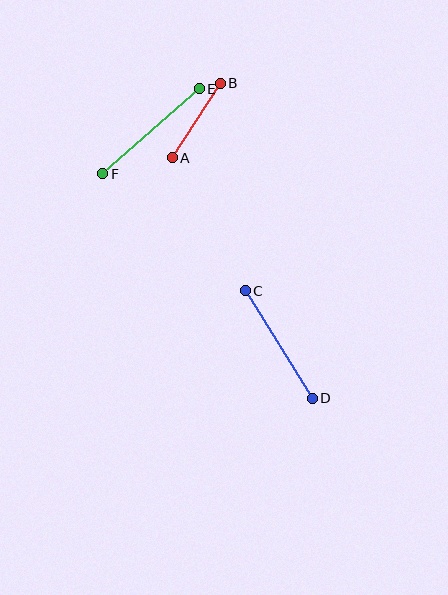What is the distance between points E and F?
The distance is approximately 129 pixels.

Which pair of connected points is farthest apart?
Points E and F are farthest apart.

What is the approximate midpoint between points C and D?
The midpoint is at approximately (279, 345) pixels.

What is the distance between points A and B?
The distance is approximately 89 pixels.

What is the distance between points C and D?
The distance is approximately 127 pixels.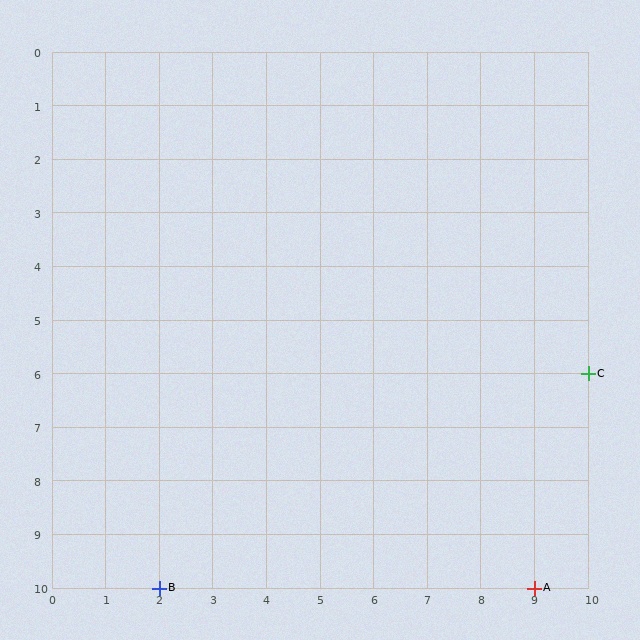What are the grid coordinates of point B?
Point B is at grid coordinates (2, 10).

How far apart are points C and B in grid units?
Points C and B are 8 columns and 4 rows apart (about 8.9 grid units diagonally).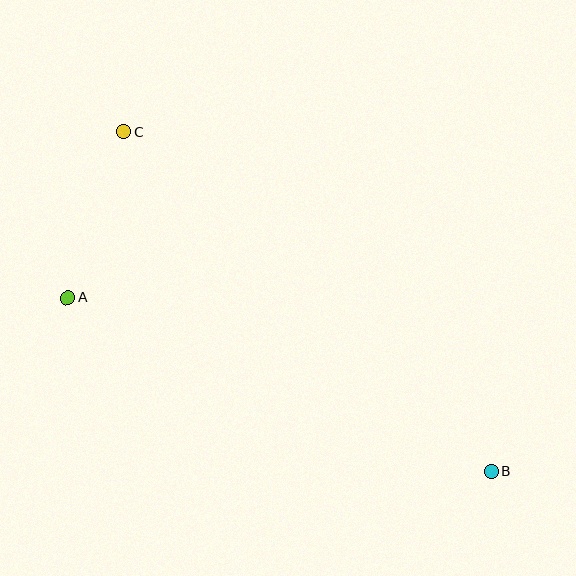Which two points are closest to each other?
Points A and C are closest to each other.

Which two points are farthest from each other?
Points B and C are farthest from each other.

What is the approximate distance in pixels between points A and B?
The distance between A and B is approximately 458 pixels.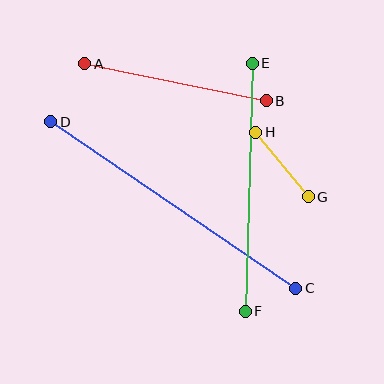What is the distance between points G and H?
The distance is approximately 83 pixels.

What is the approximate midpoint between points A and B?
The midpoint is at approximately (176, 82) pixels.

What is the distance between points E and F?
The distance is approximately 248 pixels.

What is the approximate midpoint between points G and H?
The midpoint is at approximately (282, 165) pixels.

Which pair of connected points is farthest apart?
Points C and D are farthest apart.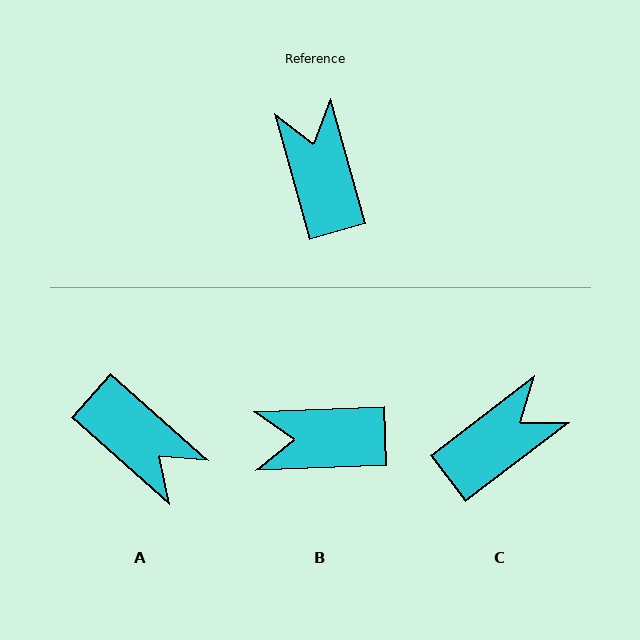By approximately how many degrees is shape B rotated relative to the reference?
Approximately 77 degrees counter-clockwise.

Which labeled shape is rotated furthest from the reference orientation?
A, about 147 degrees away.